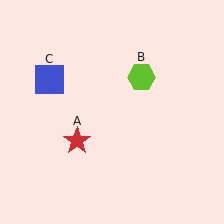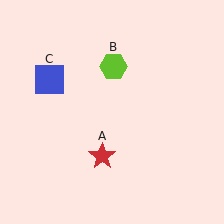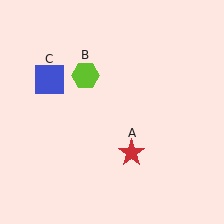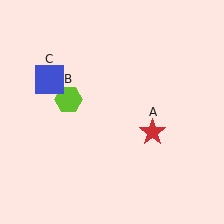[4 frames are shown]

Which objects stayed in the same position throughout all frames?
Blue square (object C) remained stationary.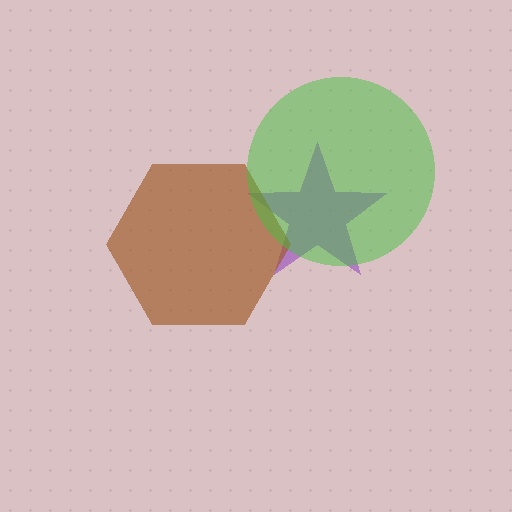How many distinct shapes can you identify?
There are 3 distinct shapes: a purple star, a brown hexagon, a green circle.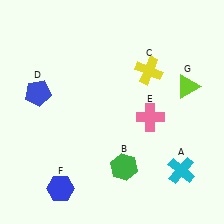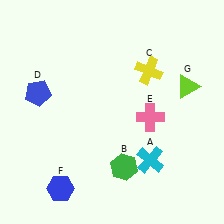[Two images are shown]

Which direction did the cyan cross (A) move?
The cyan cross (A) moved left.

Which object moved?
The cyan cross (A) moved left.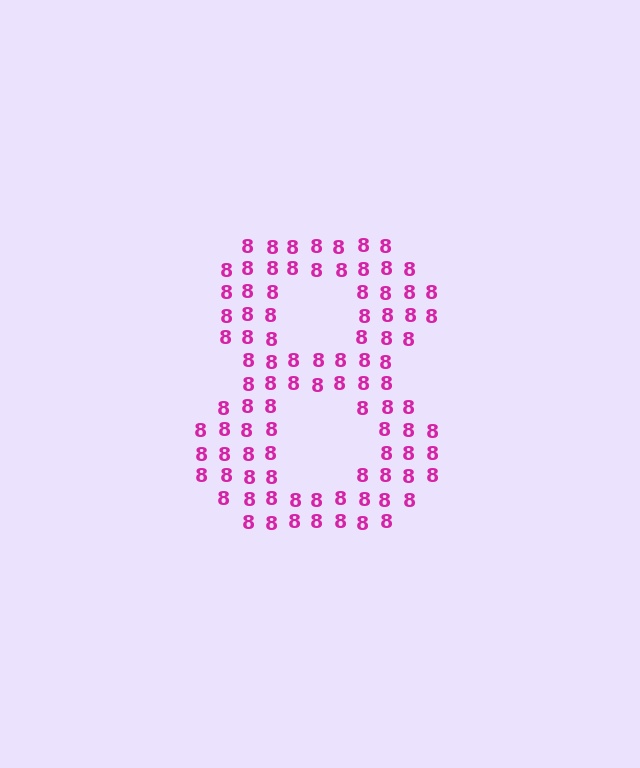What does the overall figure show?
The overall figure shows the digit 8.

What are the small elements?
The small elements are digit 8's.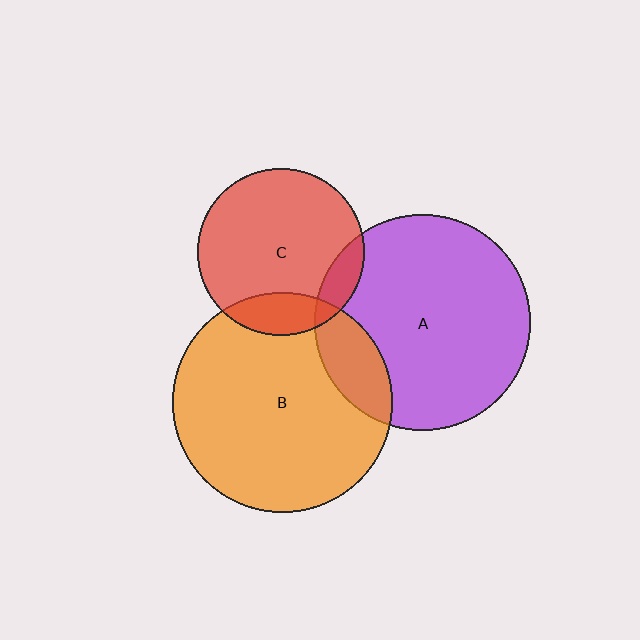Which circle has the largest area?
Circle B (orange).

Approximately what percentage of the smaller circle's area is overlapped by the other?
Approximately 10%.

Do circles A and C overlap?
Yes.